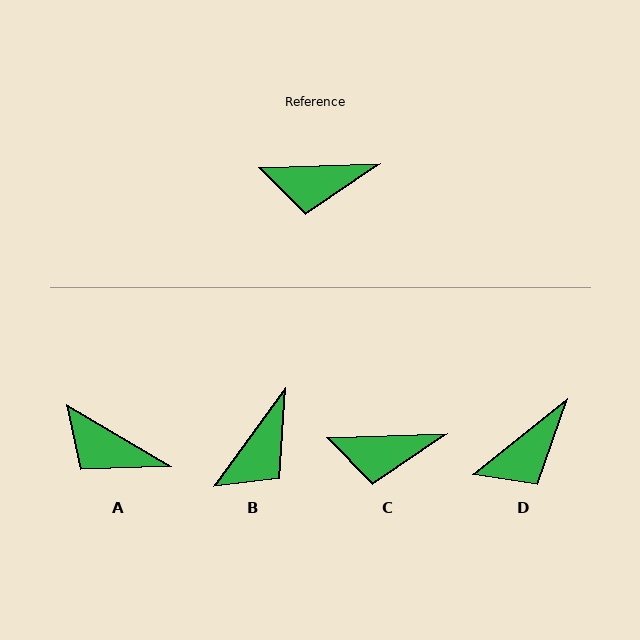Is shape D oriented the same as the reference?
No, it is off by about 37 degrees.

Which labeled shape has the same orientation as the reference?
C.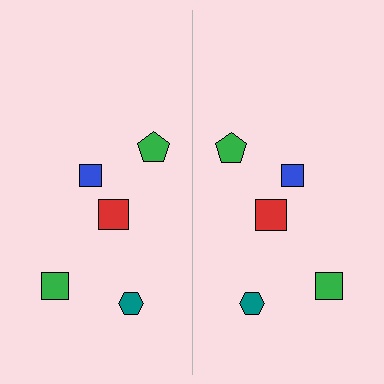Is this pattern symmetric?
Yes, this pattern has bilateral (reflection) symmetry.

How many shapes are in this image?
There are 10 shapes in this image.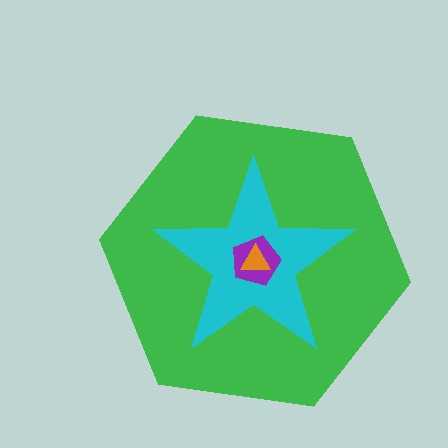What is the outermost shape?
The green hexagon.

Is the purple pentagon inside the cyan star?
Yes.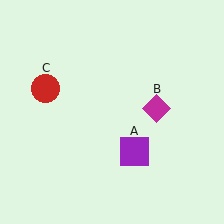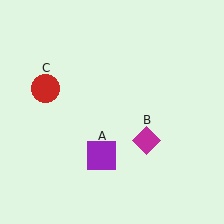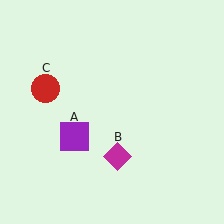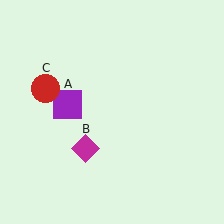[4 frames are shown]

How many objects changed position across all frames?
2 objects changed position: purple square (object A), magenta diamond (object B).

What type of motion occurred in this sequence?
The purple square (object A), magenta diamond (object B) rotated clockwise around the center of the scene.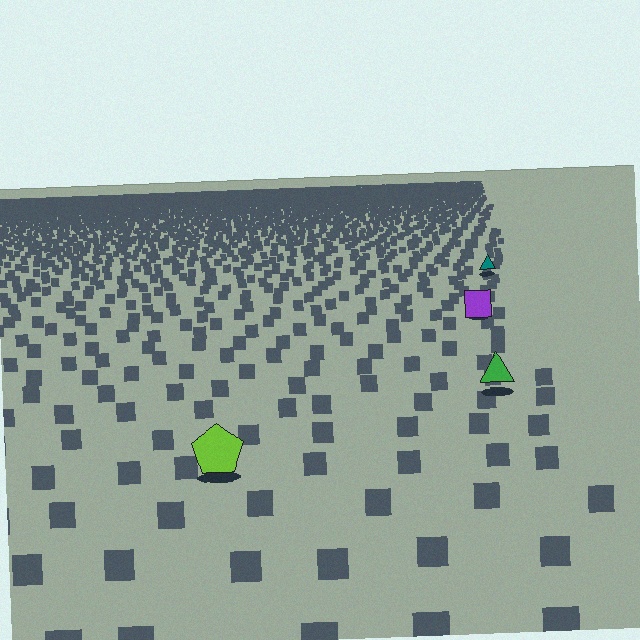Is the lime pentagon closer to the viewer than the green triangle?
Yes. The lime pentagon is closer — you can tell from the texture gradient: the ground texture is coarser near it.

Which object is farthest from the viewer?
The teal triangle is farthest from the viewer. It appears smaller and the ground texture around it is denser.